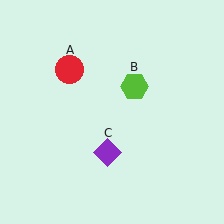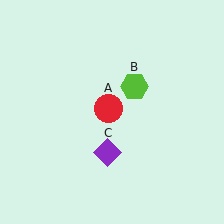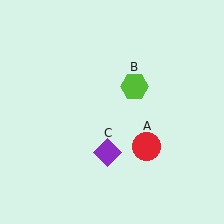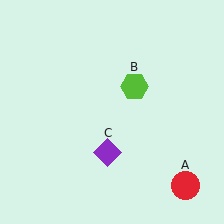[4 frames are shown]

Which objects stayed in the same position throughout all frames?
Lime hexagon (object B) and purple diamond (object C) remained stationary.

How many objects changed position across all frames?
1 object changed position: red circle (object A).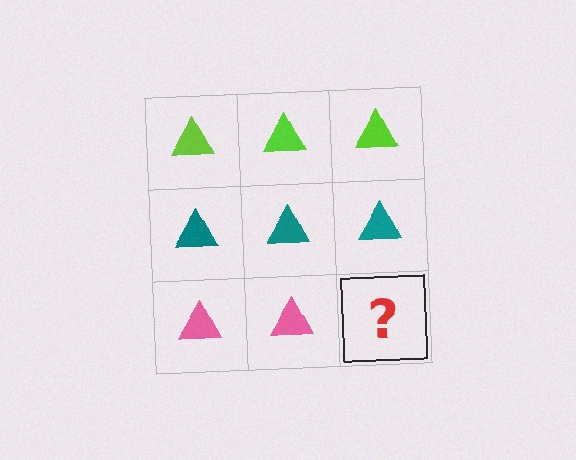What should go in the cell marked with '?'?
The missing cell should contain a pink triangle.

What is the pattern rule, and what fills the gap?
The rule is that each row has a consistent color. The gap should be filled with a pink triangle.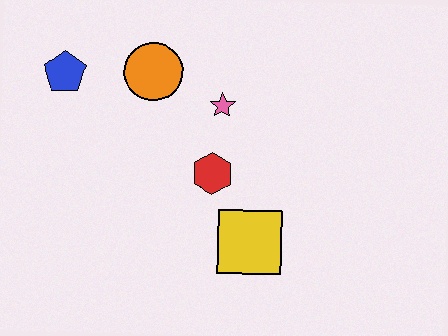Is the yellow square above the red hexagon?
No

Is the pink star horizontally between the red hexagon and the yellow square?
Yes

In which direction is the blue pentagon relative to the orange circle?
The blue pentagon is to the left of the orange circle.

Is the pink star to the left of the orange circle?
No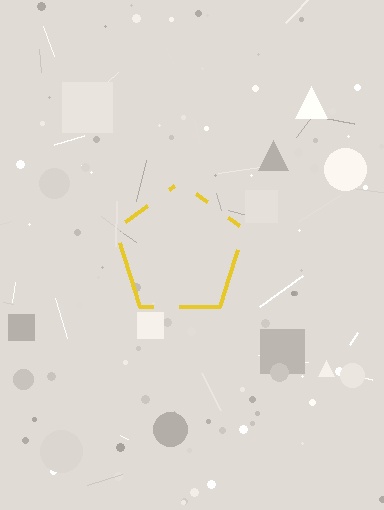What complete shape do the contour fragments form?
The contour fragments form a pentagon.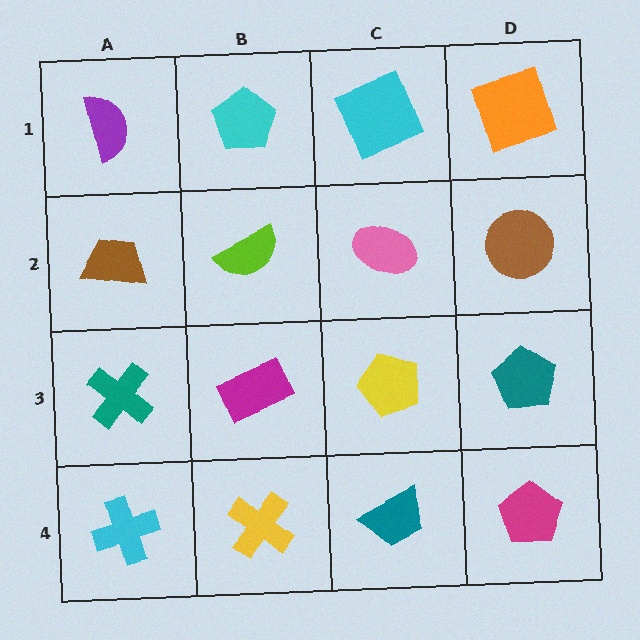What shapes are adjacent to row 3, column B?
A lime semicircle (row 2, column B), a yellow cross (row 4, column B), a teal cross (row 3, column A), a yellow pentagon (row 3, column C).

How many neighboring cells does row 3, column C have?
4.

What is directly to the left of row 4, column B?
A cyan cross.